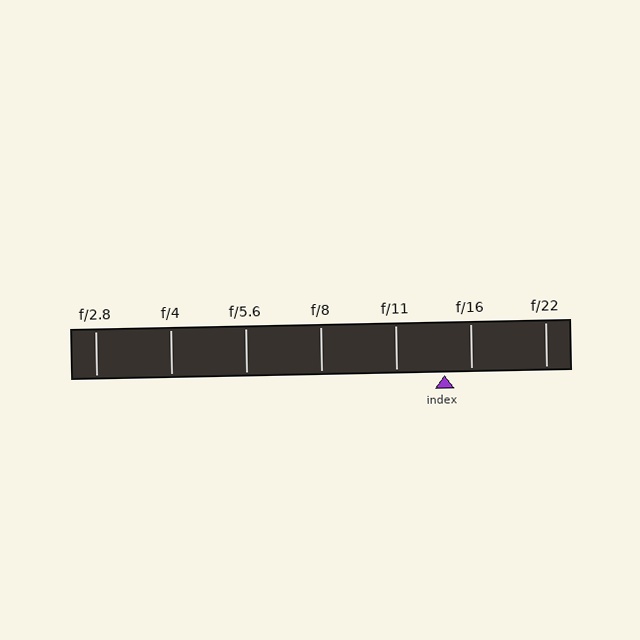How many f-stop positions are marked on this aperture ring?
There are 7 f-stop positions marked.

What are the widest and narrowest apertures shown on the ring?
The widest aperture shown is f/2.8 and the narrowest is f/22.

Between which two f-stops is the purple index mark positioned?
The index mark is between f/11 and f/16.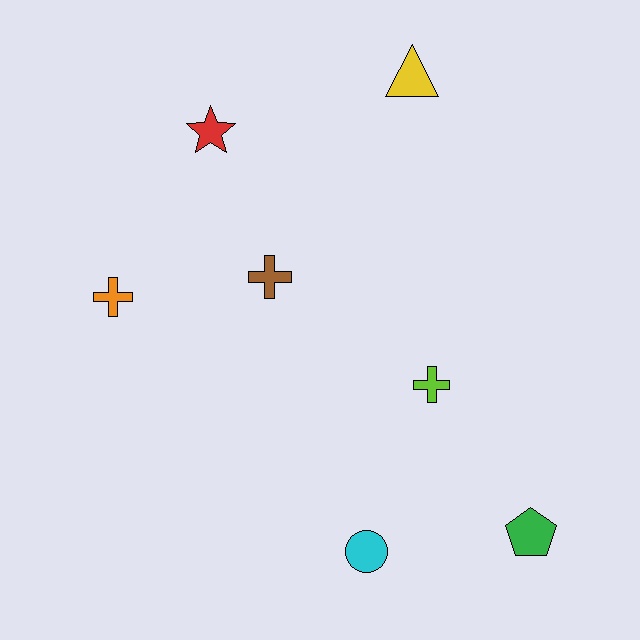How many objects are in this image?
There are 7 objects.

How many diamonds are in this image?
There are no diamonds.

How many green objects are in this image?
There is 1 green object.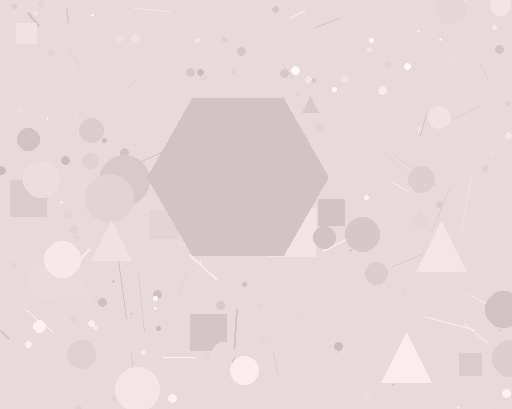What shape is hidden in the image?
A hexagon is hidden in the image.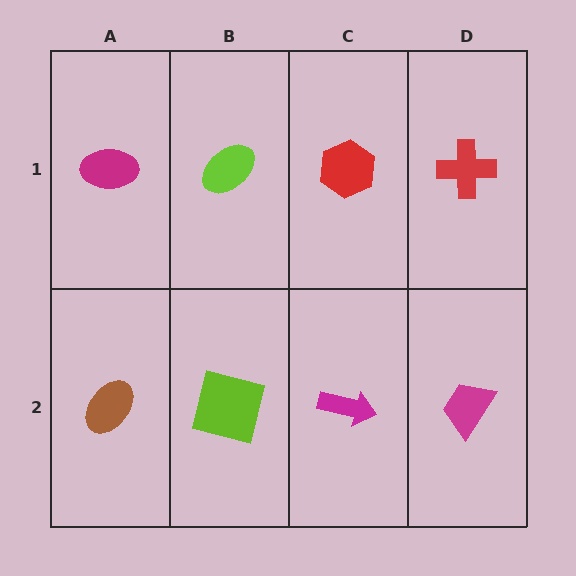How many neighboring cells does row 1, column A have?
2.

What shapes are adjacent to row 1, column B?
A lime square (row 2, column B), a magenta ellipse (row 1, column A), a red hexagon (row 1, column C).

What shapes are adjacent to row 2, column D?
A red cross (row 1, column D), a magenta arrow (row 2, column C).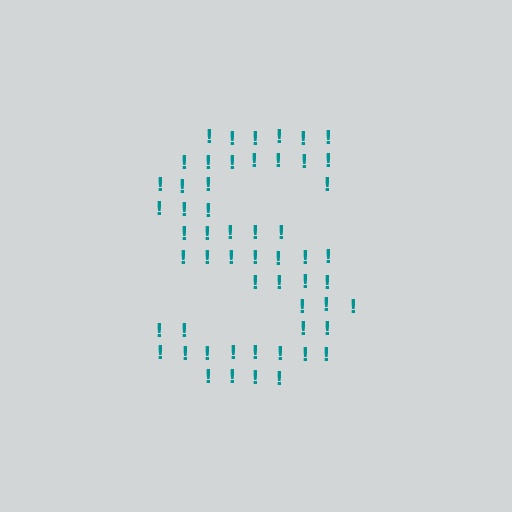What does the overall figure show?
The overall figure shows the letter S.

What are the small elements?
The small elements are exclamation marks.